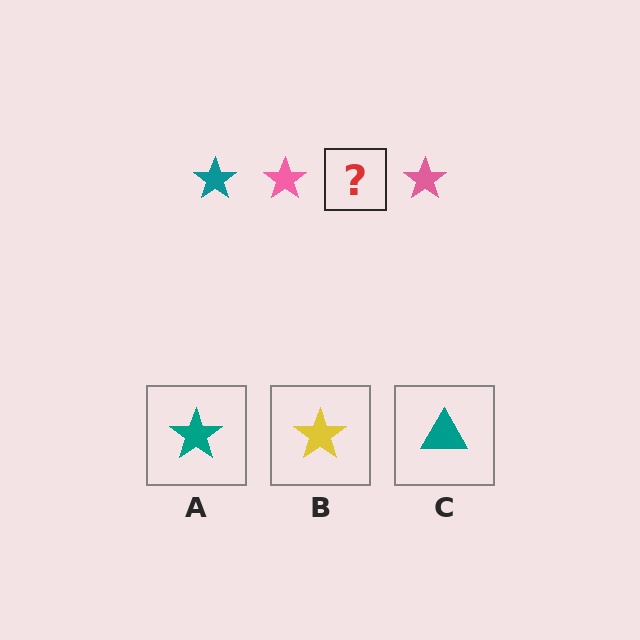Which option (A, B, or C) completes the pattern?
A.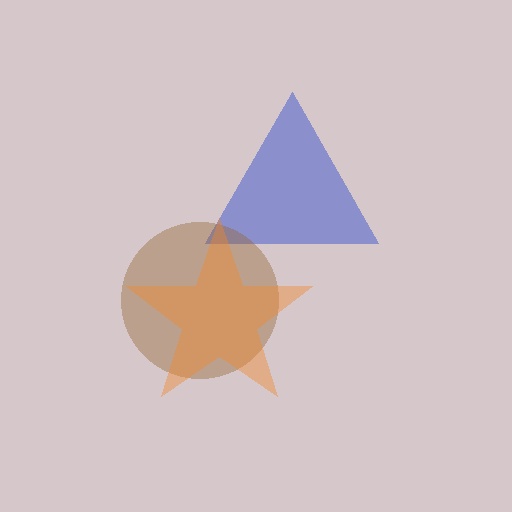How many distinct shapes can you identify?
There are 3 distinct shapes: a blue triangle, a brown circle, an orange star.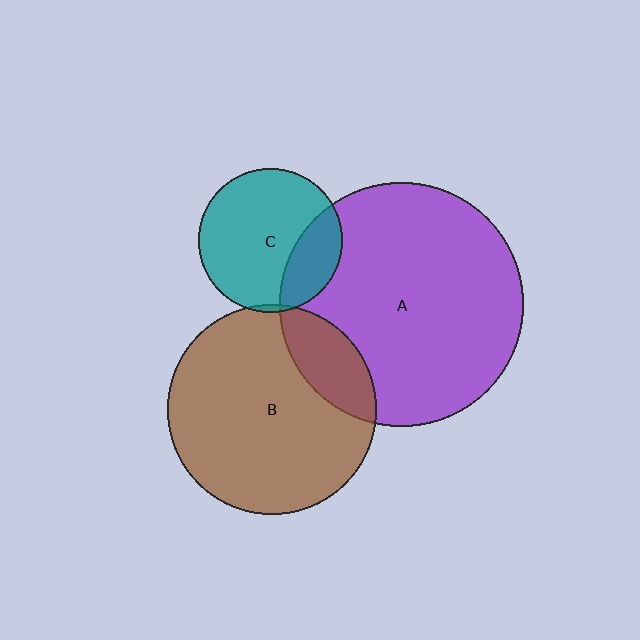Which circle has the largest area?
Circle A (purple).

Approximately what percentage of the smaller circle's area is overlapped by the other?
Approximately 5%.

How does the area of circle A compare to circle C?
Approximately 2.9 times.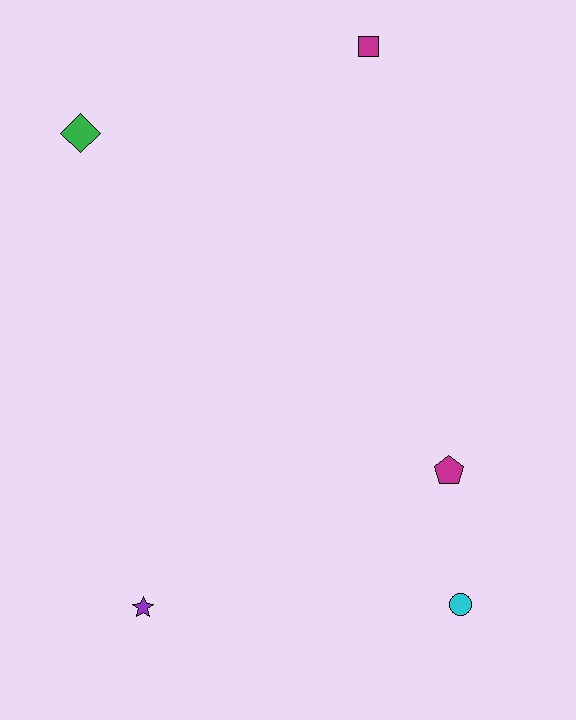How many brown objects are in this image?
There are no brown objects.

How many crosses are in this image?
There are no crosses.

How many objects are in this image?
There are 5 objects.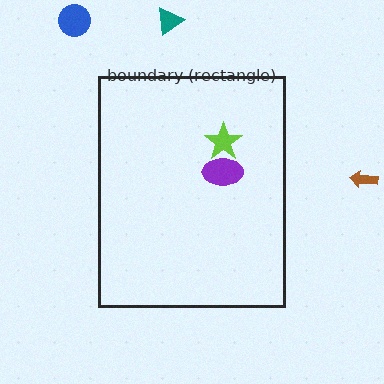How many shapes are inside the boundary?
2 inside, 3 outside.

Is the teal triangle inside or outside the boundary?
Outside.